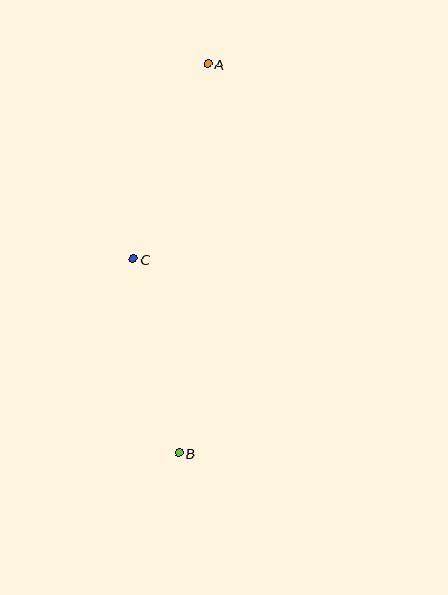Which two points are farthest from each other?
Points A and B are farthest from each other.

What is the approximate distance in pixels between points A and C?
The distance between A and C is approximately 208 pixels.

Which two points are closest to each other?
Points B and C are closest to each other.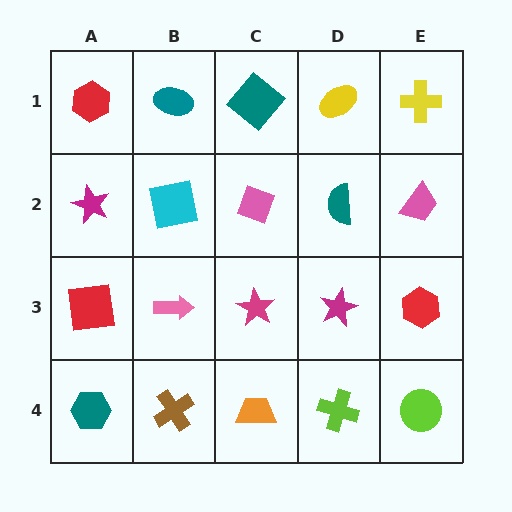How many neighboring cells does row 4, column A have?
2.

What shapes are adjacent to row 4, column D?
A magenta star (row 3, column D), an orange trapezoid (row 4, column C), a lime circle (row 4, column E).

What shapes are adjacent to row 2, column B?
A teal ellipse (row 1, column B), a pink arrow (row 3, column B), a magenta star (row 2, column A), a pink diamond (row 2, column C).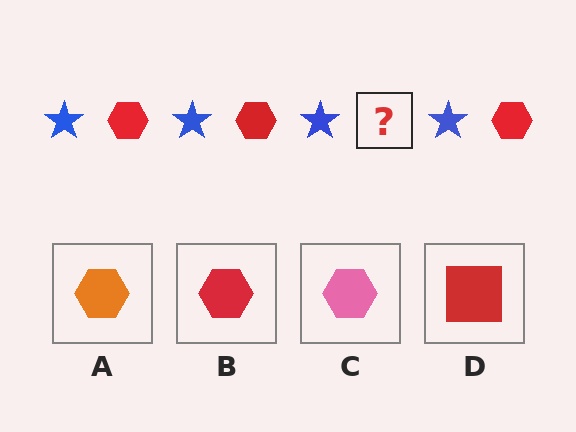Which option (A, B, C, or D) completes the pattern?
B.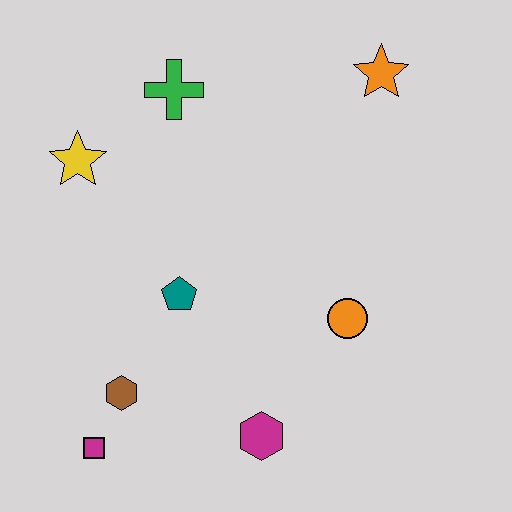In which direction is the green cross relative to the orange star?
The green cross is to the left of the orange star.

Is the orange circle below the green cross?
Yes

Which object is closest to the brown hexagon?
The magenta square is closest to the brown hexagon.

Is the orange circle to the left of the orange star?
Yes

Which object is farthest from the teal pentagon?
The orange star is farthest from the teal pentagon.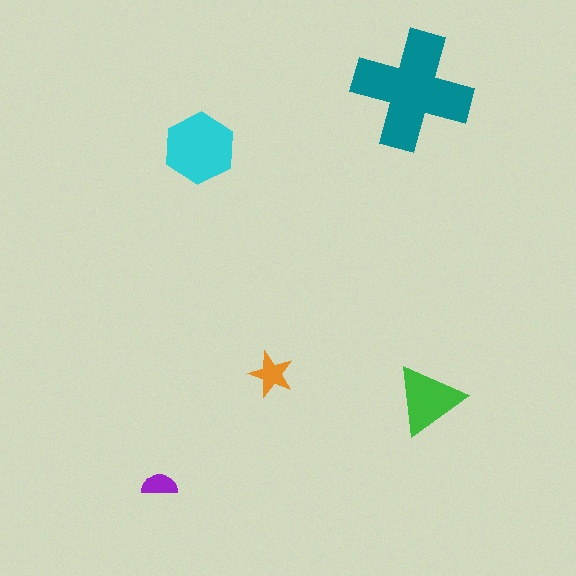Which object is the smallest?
The purple semicircle.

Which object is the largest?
The teal cross.